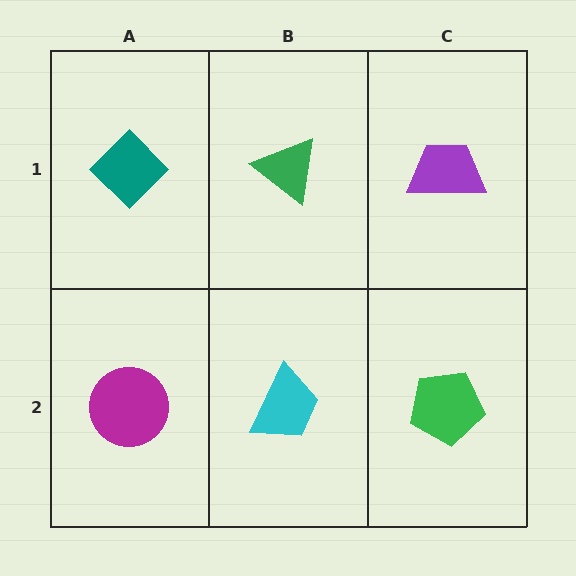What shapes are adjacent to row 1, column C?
A green pentagon (row 2, column C), a green triangle (row 1, column B).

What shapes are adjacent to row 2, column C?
A purple trapezoid (row 1, column C), a cyan trapezoid (row 2, column B).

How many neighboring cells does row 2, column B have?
3.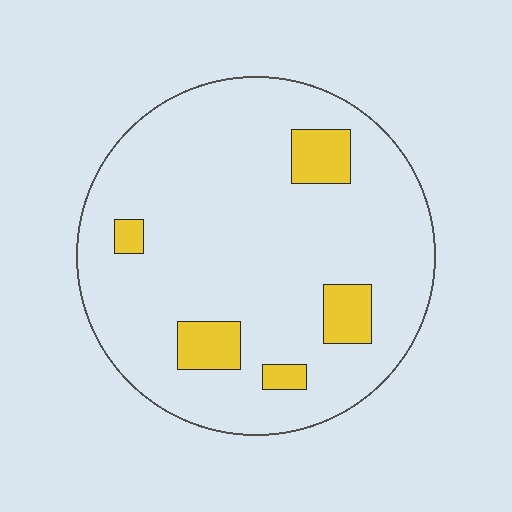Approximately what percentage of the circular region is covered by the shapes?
Approximately 10%.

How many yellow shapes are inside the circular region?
5.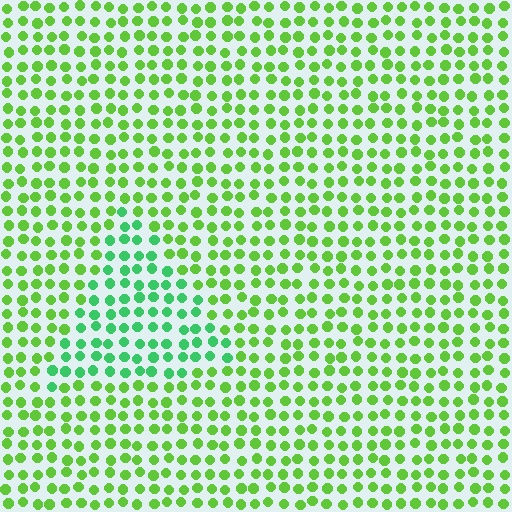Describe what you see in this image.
The image is filled with small lime elements in a uniform arrangement. A triangle-shaped region is visible where the elements are tinted to a slightly different hue, forming a subtle color boundary.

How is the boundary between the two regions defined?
The boundary is defined purely by a slight shift in hue (about 36 degrees). Spacing, size, and orientation are identical on both sides.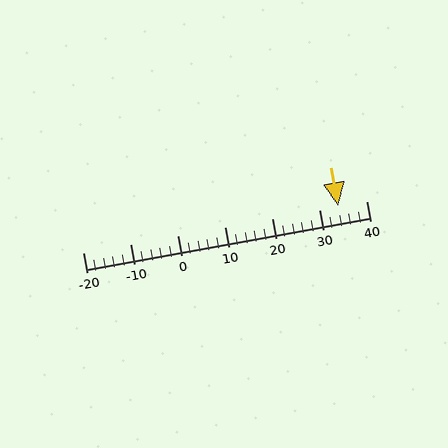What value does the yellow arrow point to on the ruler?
The yellow arrow points to approximately 34.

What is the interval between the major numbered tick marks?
The major tick marks are spaced 10 units apart.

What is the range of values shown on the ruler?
The ruler shows values from -20 to 40.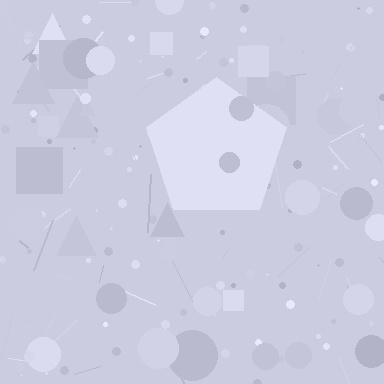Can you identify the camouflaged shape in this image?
The camouflaged shape is a pentagon.